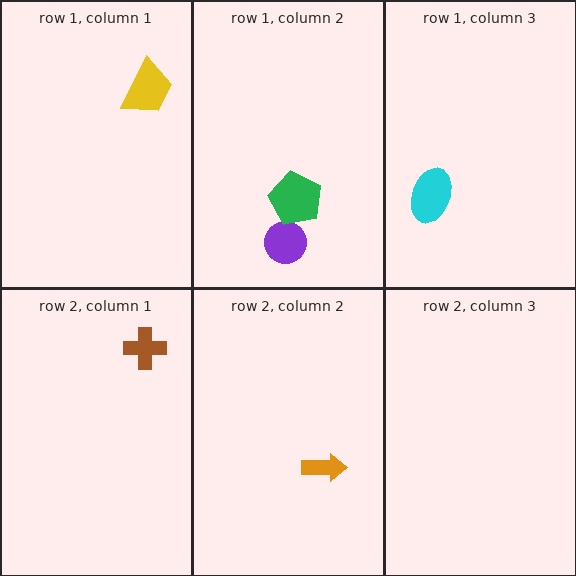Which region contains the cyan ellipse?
The row 1, column 3 region.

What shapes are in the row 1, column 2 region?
The purple circle, the green pentagon.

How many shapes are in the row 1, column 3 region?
1.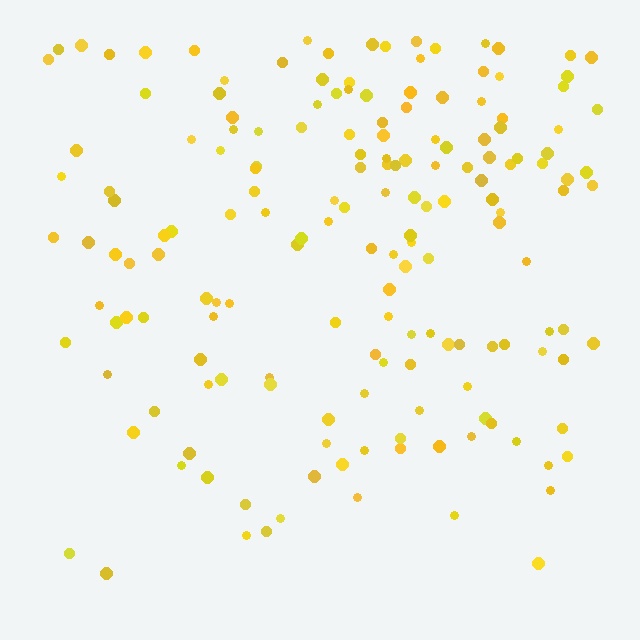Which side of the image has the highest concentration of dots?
The top.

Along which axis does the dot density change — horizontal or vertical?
Vertical.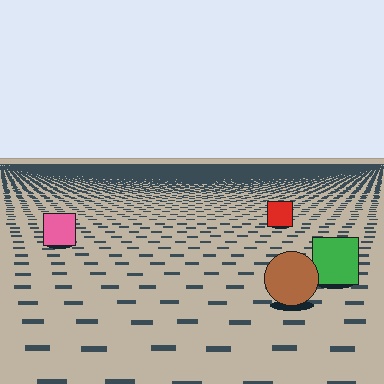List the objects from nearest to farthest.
From nearest to farthest: the brown circle, the green square, the pink square, the red square.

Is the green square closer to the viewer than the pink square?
Yes. The green square is closer — you can tell from the texture gradient: the ground texture is coarser near it.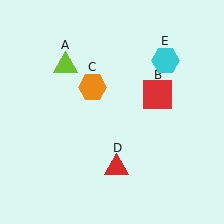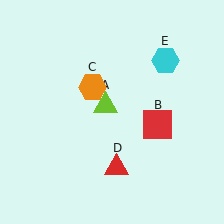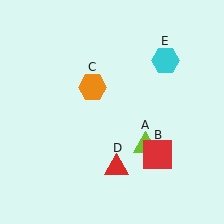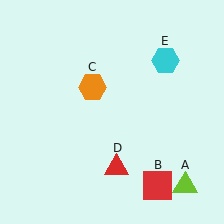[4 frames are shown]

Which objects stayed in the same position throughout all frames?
Orange hexagon (object C) and red triangle (object D) and cyan hexagon (object E) remained stationary.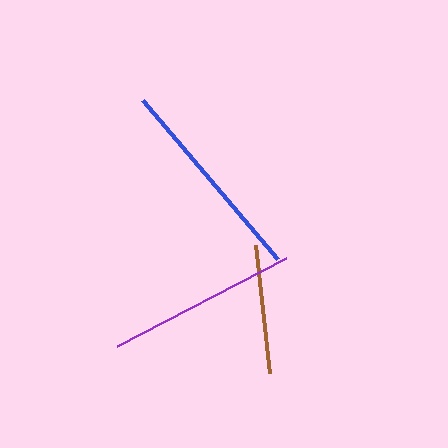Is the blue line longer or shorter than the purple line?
The blue line is longer than the purple line.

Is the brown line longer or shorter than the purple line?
The purple line is longer than the brown line.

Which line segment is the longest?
The blue line is the longest at approximately 208 pixels.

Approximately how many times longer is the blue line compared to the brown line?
The blue line is approximately 1.6 times the length of the brown line.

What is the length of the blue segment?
The blue segment is approximately 208 pixels long.